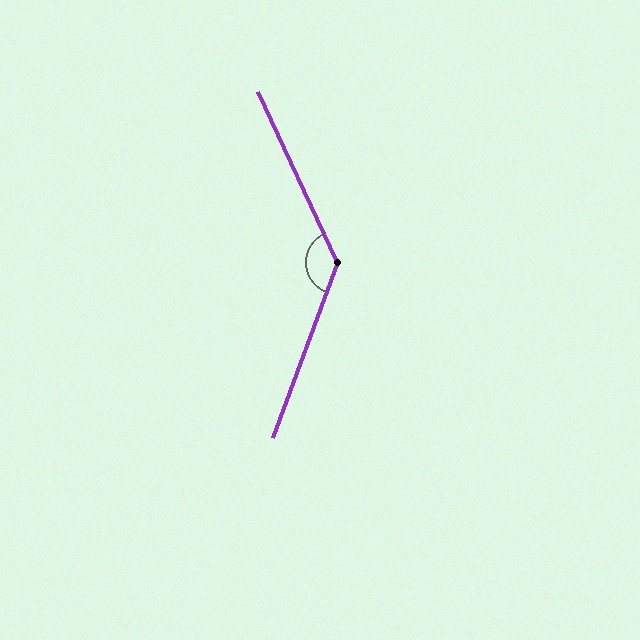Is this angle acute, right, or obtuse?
It is obtuse.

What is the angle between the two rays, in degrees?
Approximately 135 degrees.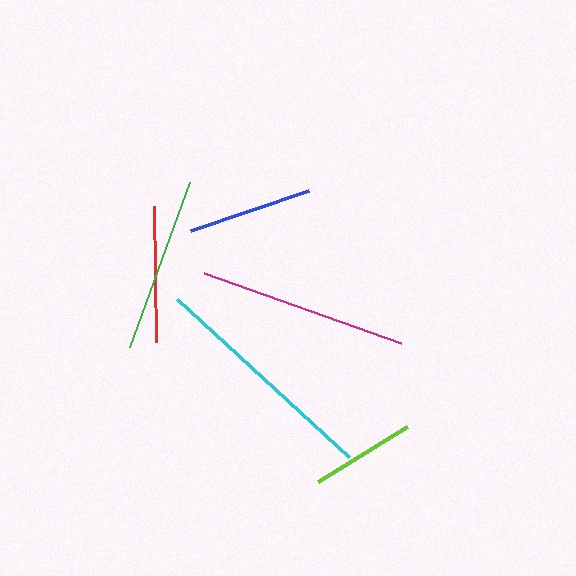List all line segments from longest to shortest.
From longest to shortest: cyan, magenta, green, red, blue, lime.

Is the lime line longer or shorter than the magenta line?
The magenta line is longer than the lime line.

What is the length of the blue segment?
The blue segment is approximately 125 pixels long.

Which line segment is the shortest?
The lime line is the shortest at approximately 105 pixels.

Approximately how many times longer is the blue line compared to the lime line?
The blue line is approximately 1.2 times the length of the lime line.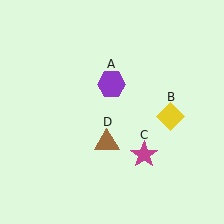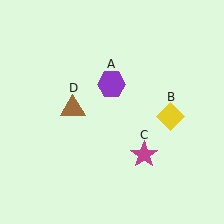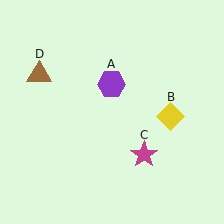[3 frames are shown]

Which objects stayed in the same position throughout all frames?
Purple hexagon (object A) and yellow diamond (object B) and magenta star (object C) remained stationary.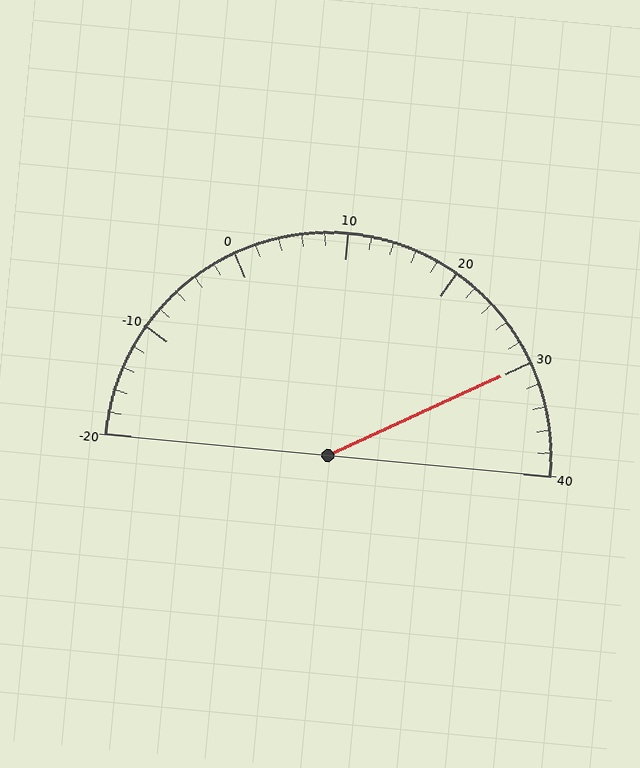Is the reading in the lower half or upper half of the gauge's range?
The reading is in the upper half of the range (-20 to 40).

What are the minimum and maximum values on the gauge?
The gauge ranges from -20 to 40.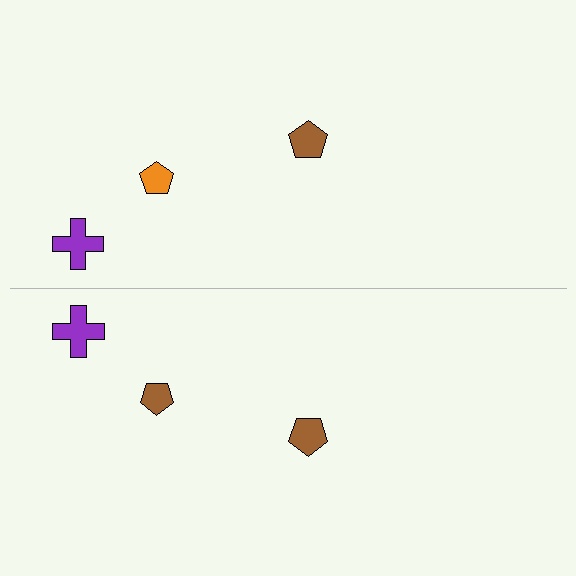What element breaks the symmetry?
The brown pentagon on the bottom side breaks the symmetry — its mirror counterpart is orange.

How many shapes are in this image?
There are 6 shapes in this image.